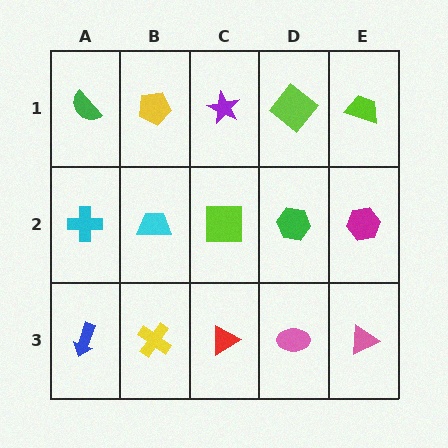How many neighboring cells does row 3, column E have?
2.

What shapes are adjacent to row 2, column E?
A lime trapezoid (row 1, column E), a pink triangle (row 3, column E), a green hexagon (row 2, column D).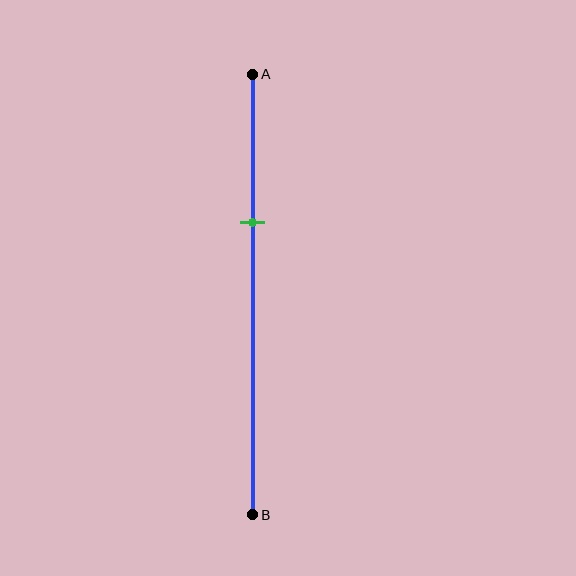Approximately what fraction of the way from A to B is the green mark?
The green mark is approximately 35% of the way from A to B.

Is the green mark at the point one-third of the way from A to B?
Yes, the mark is approximately at the one-third point.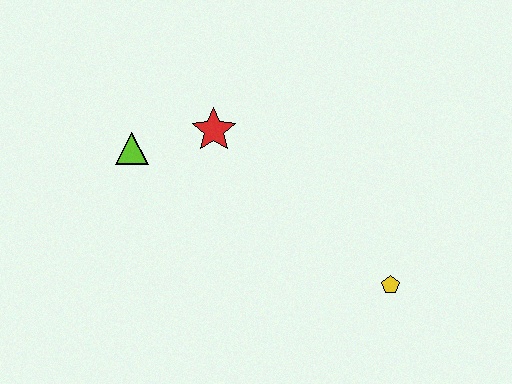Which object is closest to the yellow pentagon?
The red star is closest to the yellow pentagon.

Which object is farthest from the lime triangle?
The yellow pentagon is farthest from the lime triangle.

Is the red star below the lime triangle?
No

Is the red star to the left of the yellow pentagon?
Yes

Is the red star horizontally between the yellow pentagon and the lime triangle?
Yes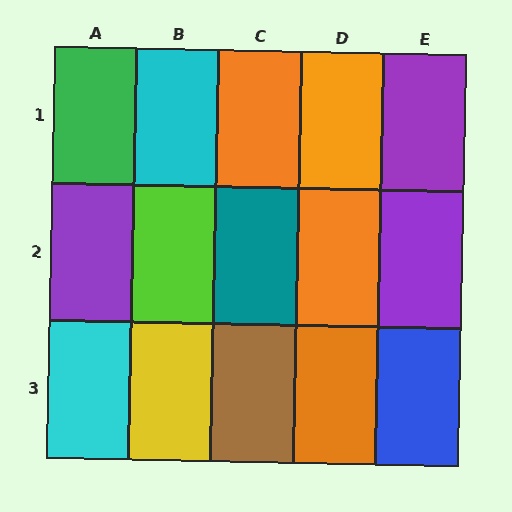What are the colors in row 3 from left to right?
Cyan, yellow, brown, orange, blue.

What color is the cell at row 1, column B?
Cyan.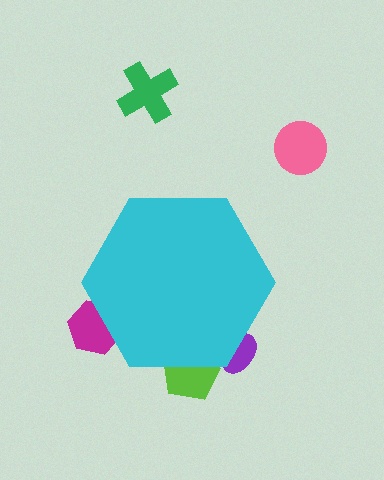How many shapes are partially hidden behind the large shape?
3 shapes are partially hidden.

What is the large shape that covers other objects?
A cyan hexagon.